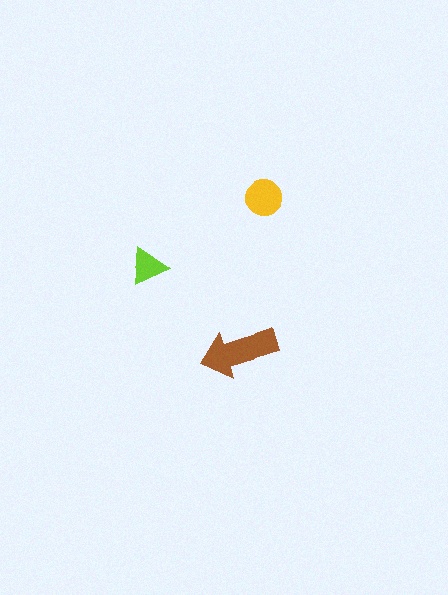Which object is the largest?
The brown arrow.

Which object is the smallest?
The lime triangle.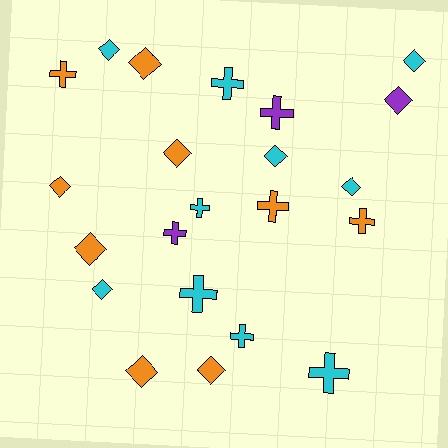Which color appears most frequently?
Cyan, with 10 objects.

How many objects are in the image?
There are 22 objects.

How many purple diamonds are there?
There is 1 purple diamond.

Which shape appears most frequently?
Diamond, with 12 objects.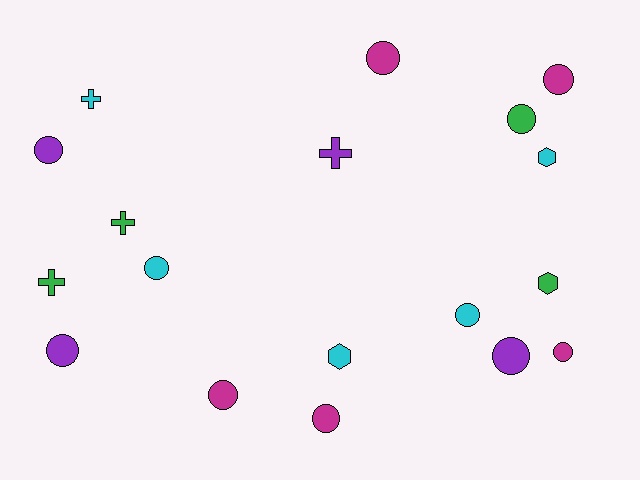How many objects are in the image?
There are 18 objects.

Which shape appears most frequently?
Circle, with 11 objects.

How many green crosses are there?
There are 2 green crosses.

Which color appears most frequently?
Magenta, with 5 objects.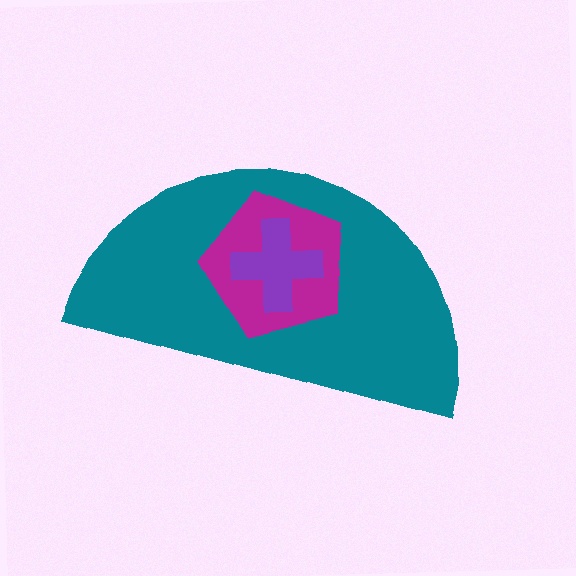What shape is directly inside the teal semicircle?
The magenta pentagon.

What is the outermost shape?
The teal semicircle.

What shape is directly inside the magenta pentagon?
The purple cross.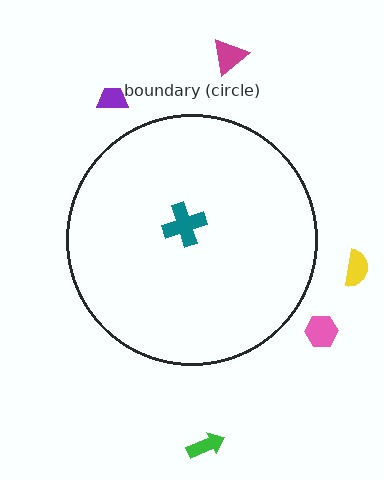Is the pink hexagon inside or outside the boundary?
Outside.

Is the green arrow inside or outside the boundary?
Outside.